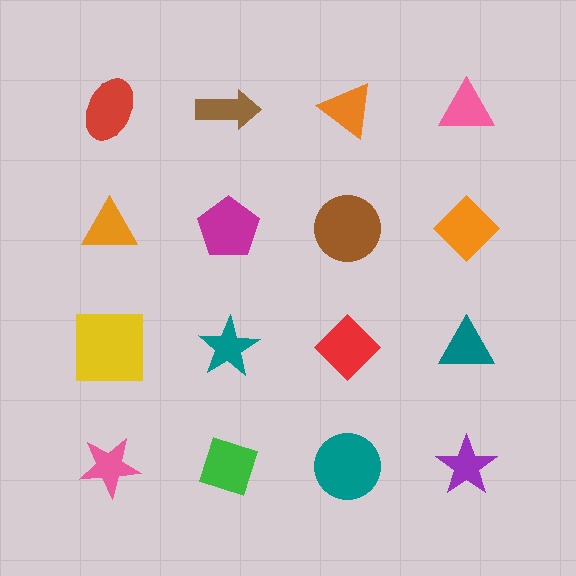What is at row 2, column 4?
An orange diamond.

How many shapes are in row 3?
4 shapes.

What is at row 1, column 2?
A brown arrow.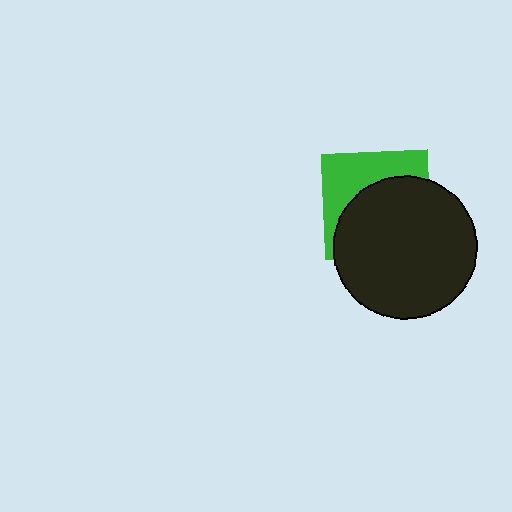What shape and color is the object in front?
The object in front is a black circle.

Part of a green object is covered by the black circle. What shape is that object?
It is a square.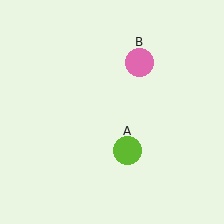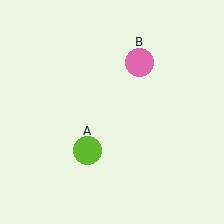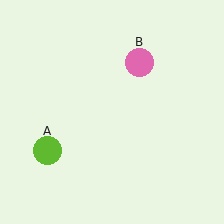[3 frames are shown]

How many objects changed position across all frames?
1 object changed position: lime circle (object A).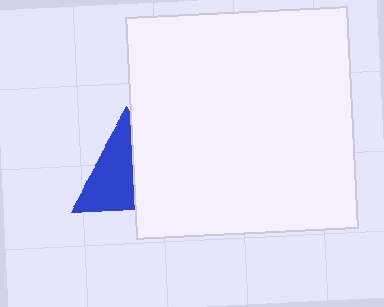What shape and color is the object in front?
The object in front is a white square.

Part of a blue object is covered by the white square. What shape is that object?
It is a triangle.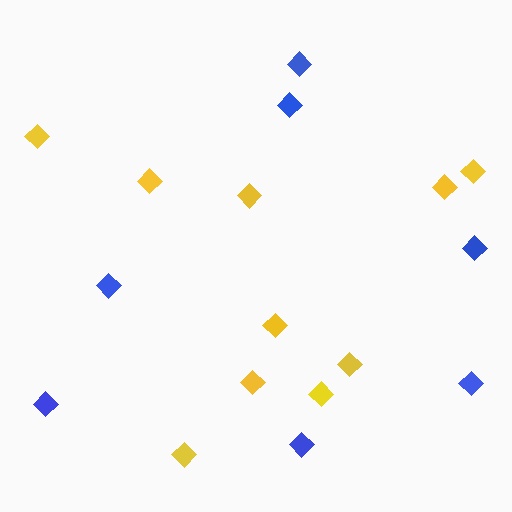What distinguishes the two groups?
There are 2 groups: one group of blue diamonds (7) and one group of yellow diamonds (10).